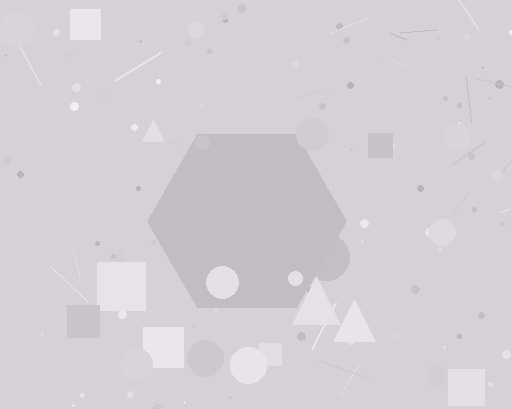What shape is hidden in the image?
A hexagon is hidden in the image.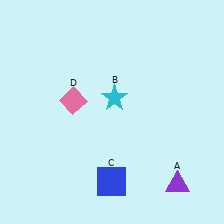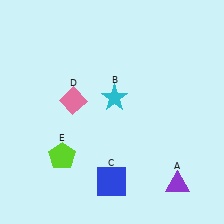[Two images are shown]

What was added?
A lime pentagon (E) was added in Image 2.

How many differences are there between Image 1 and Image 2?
There is 1 difference between the two images.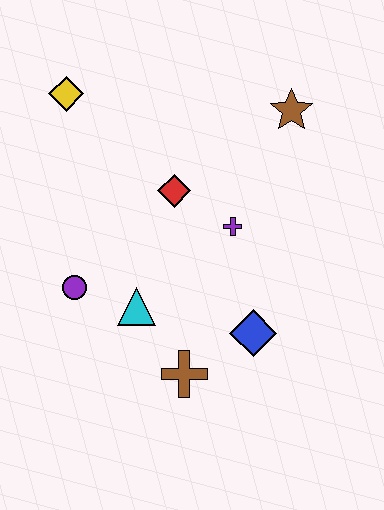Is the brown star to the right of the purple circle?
Yes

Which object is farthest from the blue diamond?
The yellow diamond is farthest from the blue diamond.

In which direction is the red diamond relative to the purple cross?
The red diamond is to the left of the purple cross.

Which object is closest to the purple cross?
The red diamond is closest to the purple cross.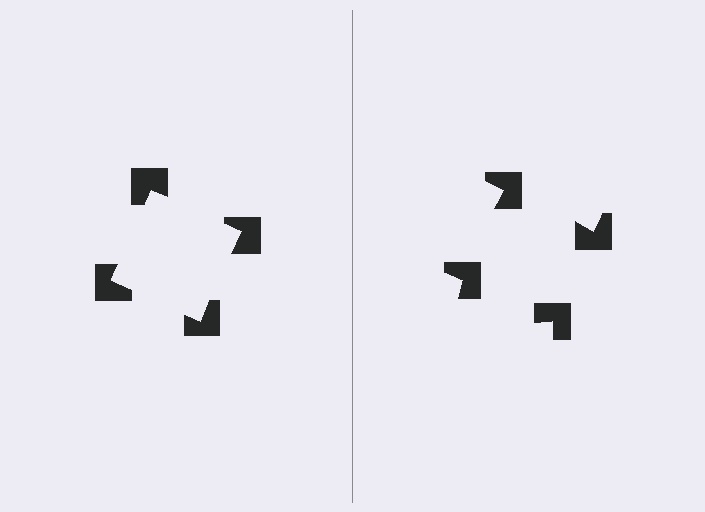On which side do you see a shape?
An illusory square appears on the left side. On the right side the wedge cuts are rotated, so no coherent shape forms.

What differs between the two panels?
The notched squares are positioned identically on both sides; only the wedge orientations differ. On the left they align to a square; on the right they are misaligned.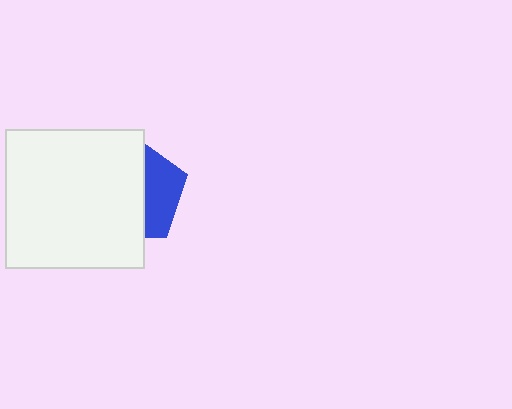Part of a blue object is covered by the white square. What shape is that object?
It is a pentagon.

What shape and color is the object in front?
The object in front is a white square.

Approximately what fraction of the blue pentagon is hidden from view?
Roughly 65% of the blue pentagon is hidden behind the white square.